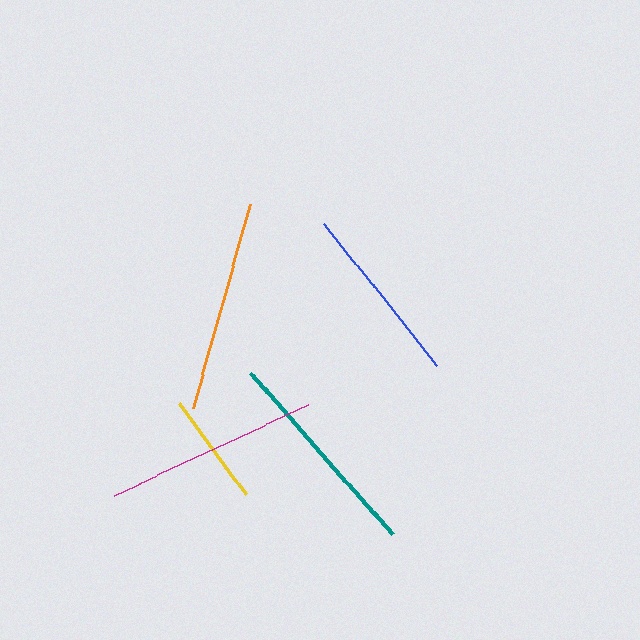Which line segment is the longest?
The teal line is the longest at approximately 216 pixels.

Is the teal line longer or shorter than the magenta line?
The teal line is longer than the magenta line.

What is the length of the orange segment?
The orange segment is approximately 211 pixels long.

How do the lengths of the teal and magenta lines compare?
The teal and magenta lines are approximately the same length.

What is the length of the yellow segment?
The yellow segment is approximately 113 pixels long.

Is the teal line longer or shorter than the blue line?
The teal line is longer than the blue line.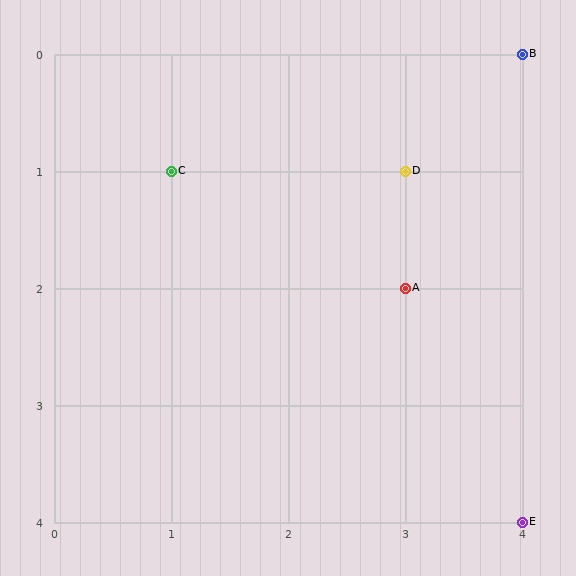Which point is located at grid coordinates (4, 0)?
Point B is at (4, 0).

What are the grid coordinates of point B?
Point B is at grid coordinates (4, 0).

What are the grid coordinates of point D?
Point D is at grid coordinates (3, 1).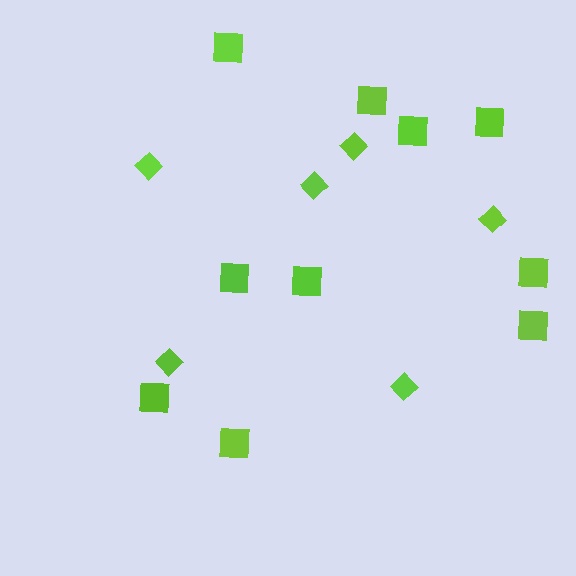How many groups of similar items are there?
There are 2 groups: one group of diamonds (6) and one group of squares (10).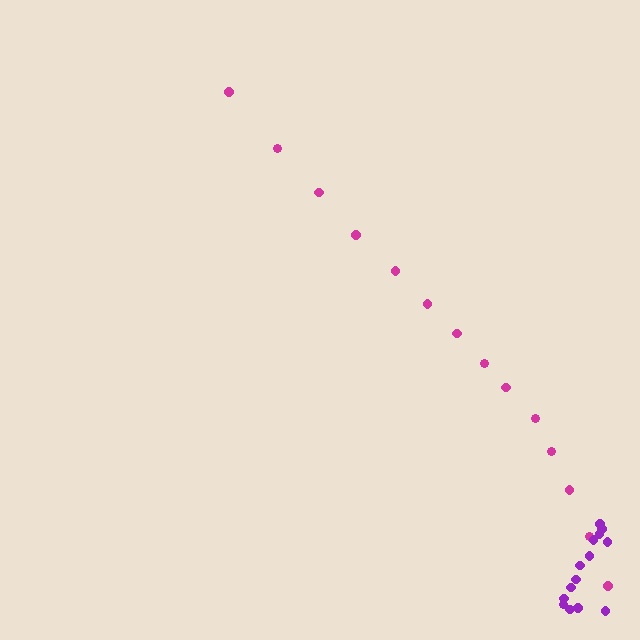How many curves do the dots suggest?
There are 2 distinct paths.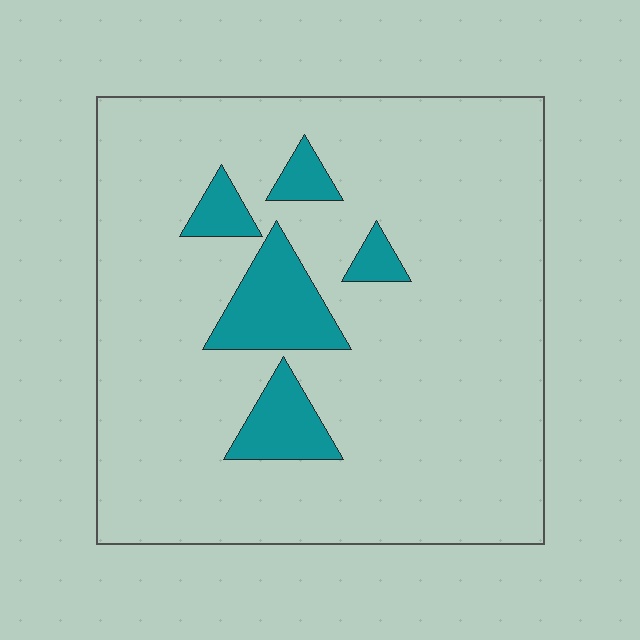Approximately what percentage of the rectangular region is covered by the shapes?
Approximately 10%.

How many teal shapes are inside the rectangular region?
5.